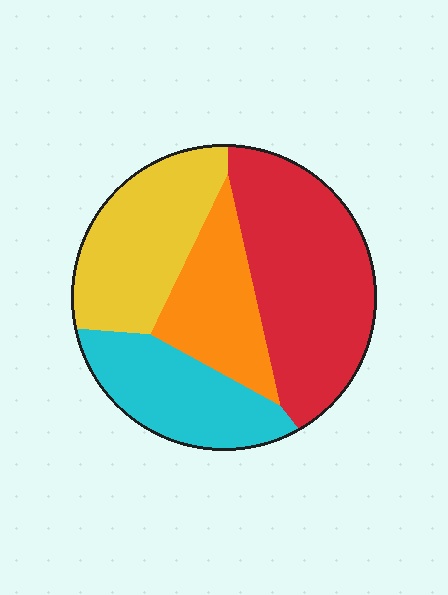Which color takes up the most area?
Red, at roughly 35%.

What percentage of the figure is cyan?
Cyan takes up about one fifth (1/5) of the figure.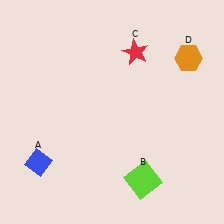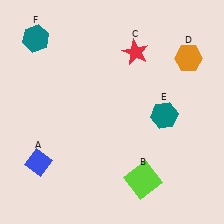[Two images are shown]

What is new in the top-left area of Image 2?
A teal hexagon (F) was added in the top-left area of Image 2.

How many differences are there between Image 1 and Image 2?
There are 2 differences between the two images.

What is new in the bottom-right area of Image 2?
A teal hexagon (E) was added in the bottom-right area of Image 2.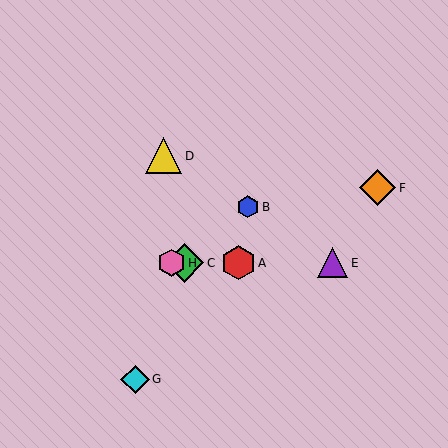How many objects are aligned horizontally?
4 objects (A, C, E, H) are aligned horizontally.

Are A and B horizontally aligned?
No, A is at y≈263 and B is at y≈207.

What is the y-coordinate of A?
Object A is at y≈263.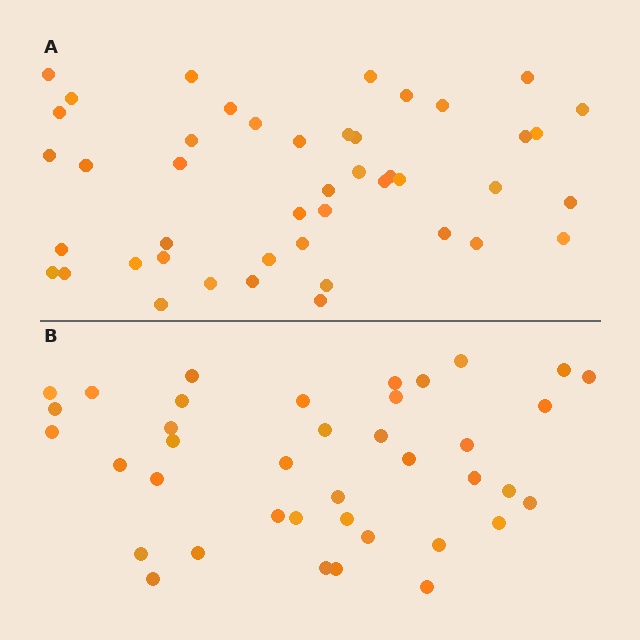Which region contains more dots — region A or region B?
Region A (the top region) has more dots.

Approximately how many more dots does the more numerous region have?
Region A has about 6 more dots than region B.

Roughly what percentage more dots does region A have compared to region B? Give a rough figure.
About 15% more.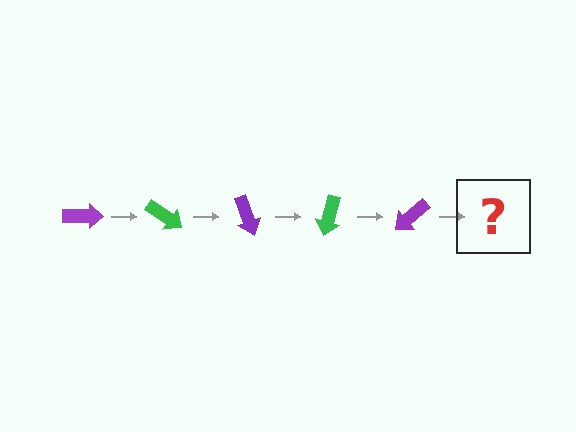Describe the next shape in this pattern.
It should be a green arrow, rotated 175 degrees from the start.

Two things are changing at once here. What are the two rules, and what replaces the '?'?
The two rules are that it rotates 35 degrees each step and the color cycles through purple and green. The '?' should be a green arrow, rotated 175 degrees from the start.